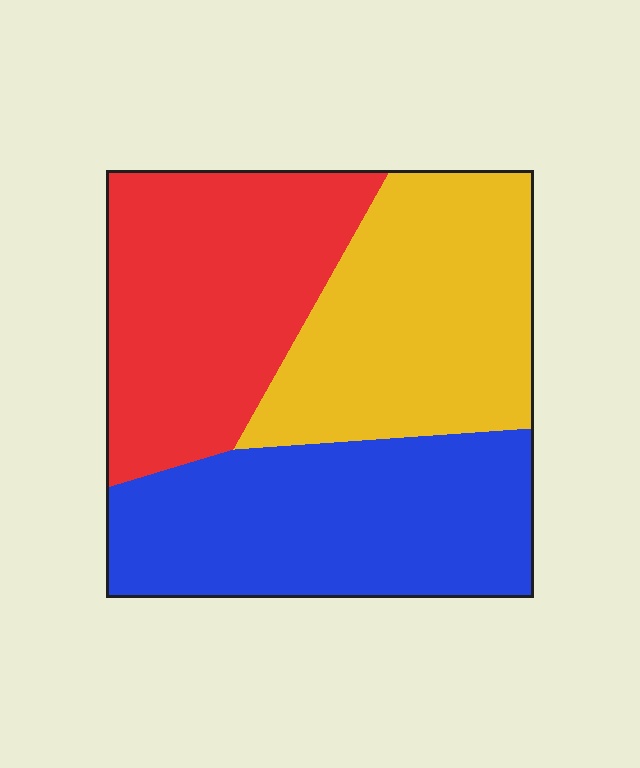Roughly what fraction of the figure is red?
Red takes up between a quarter and a half of the figure.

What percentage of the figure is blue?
Blue takes up about one third (1/3) of the figure.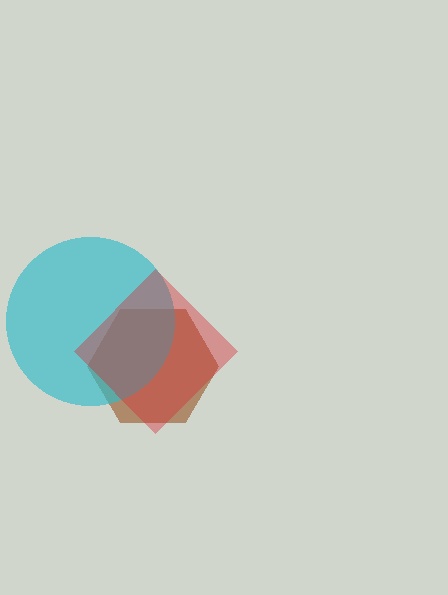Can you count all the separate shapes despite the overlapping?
Yes, there are 3 separate shapes.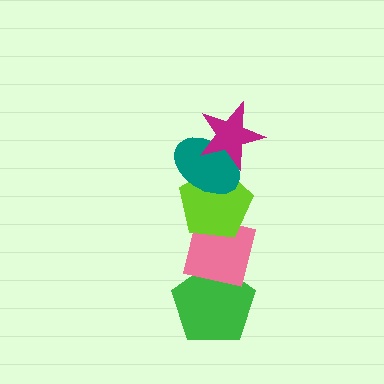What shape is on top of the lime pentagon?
The teal ellipse is on top of the lime pentagon.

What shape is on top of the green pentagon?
The pink square is on top of the green pentagon.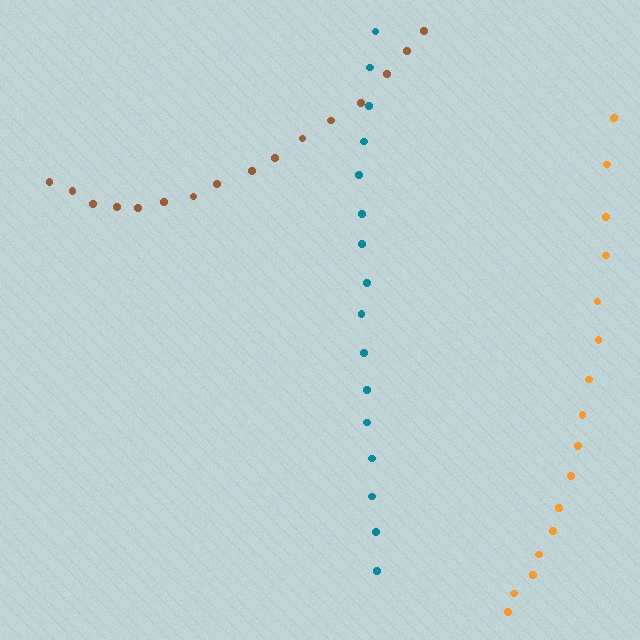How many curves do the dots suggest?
There are 3 distinct paths.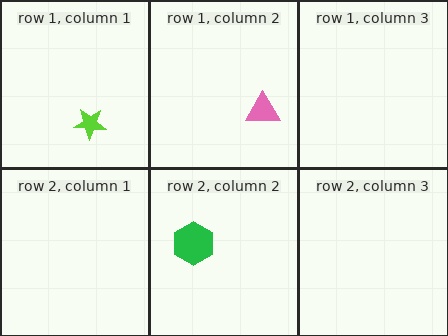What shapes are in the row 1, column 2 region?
The pink triangle.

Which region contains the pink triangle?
The row 1, column 2 region.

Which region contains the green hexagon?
The row 2, column 2 region.